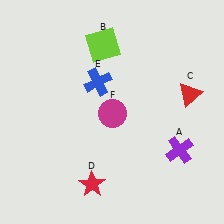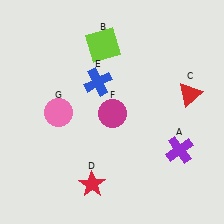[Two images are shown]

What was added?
A pink circle (G) was added in Image 2.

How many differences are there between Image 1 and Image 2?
There is 1 difference between the two images.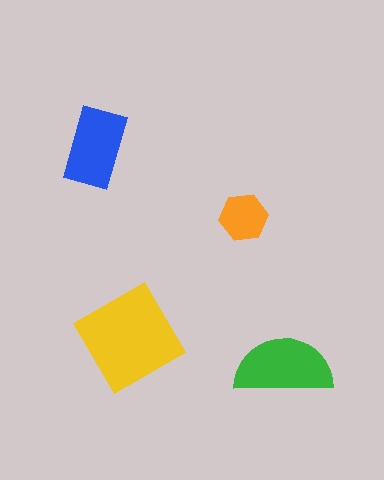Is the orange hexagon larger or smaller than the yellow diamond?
Smaller.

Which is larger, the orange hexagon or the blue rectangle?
The blue rectangle.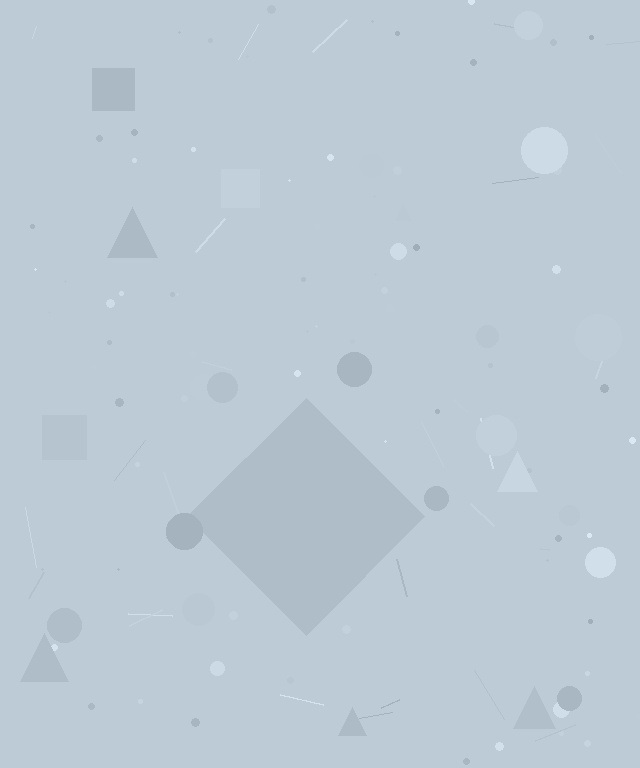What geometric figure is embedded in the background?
A diamond is embedded in the background.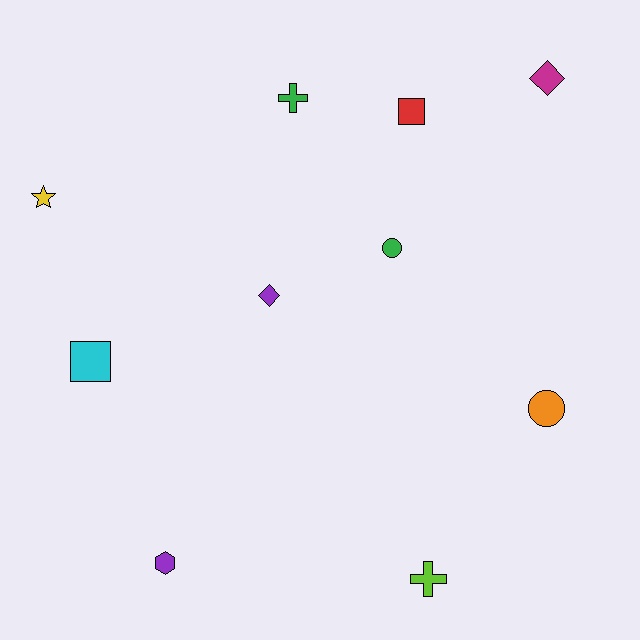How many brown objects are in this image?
There are no brown objects.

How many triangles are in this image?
There are no triangles.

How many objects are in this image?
There are 10 objects.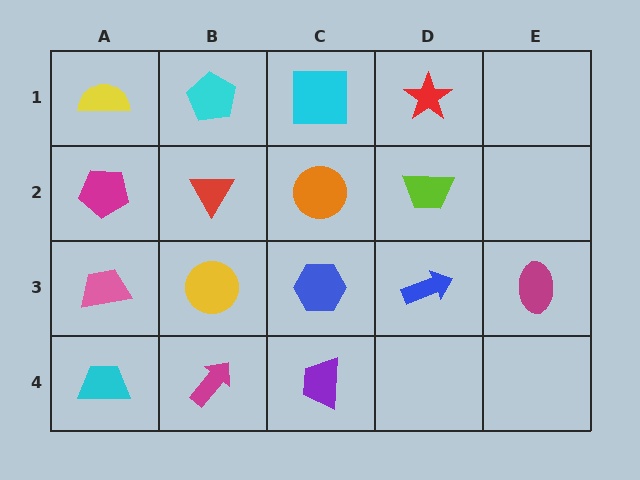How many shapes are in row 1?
4 shapes.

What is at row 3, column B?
A yellow circle.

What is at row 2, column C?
An orange circle.